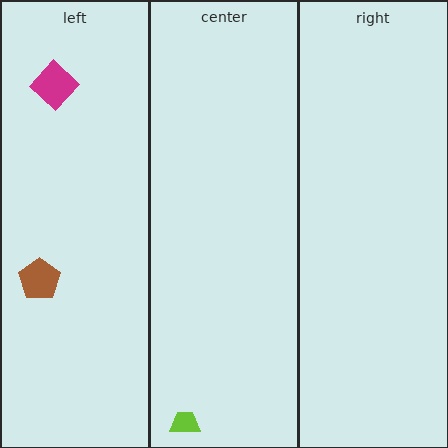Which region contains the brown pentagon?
The left region.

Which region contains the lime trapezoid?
The center region.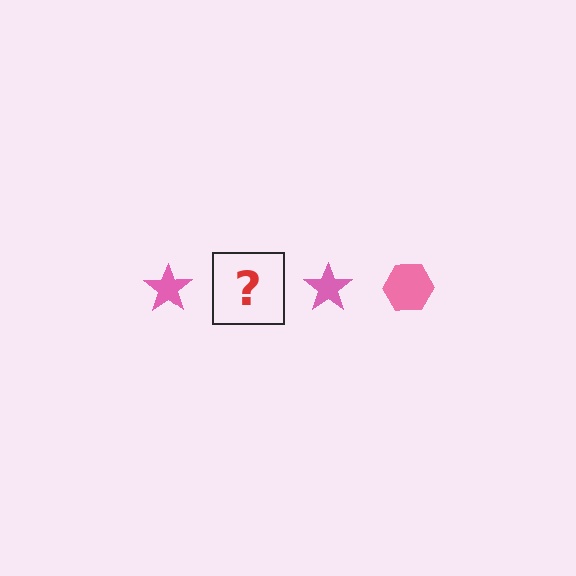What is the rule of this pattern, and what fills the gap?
The rule is that the pattern cycles through star, hexagon shapes in pink. The gap should be filled with a pink hexagon.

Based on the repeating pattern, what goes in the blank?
The blank should be a pink hexagon.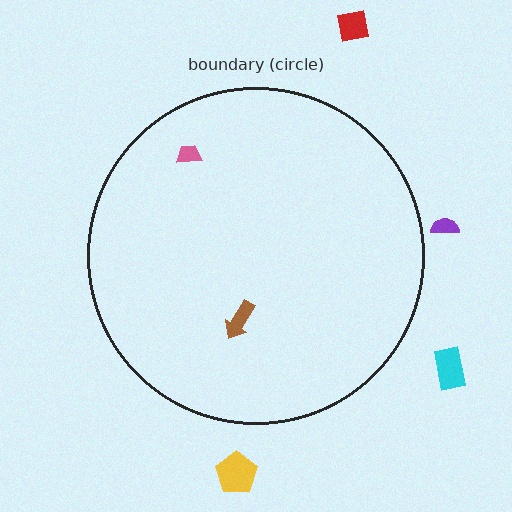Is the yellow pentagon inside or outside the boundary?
Outside.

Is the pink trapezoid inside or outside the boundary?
Inside.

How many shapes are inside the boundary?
2 inside, 4 outside.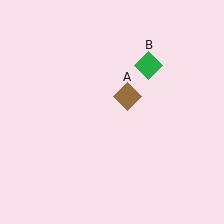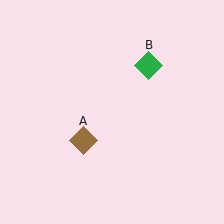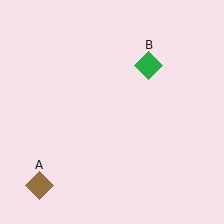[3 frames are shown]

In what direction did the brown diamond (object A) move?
The brown diamond (object A) moved down and to the left.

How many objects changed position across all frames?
1 object changed position: brown diamond (object A).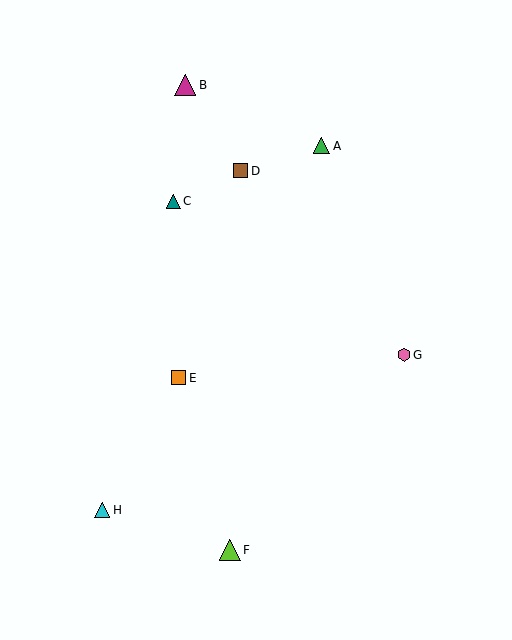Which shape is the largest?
The magenta triangle (labeled B) is the largest.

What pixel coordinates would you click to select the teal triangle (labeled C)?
Click at (173, 201) to select the teal triangle C.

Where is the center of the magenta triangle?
The center of the magenta triangle is at (185, 85).